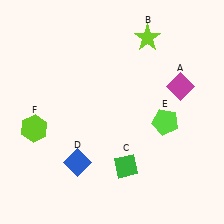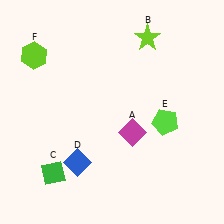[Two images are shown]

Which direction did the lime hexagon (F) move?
The lime hexagon (F) moved up.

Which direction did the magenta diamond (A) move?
The magenta diamond (A) moved left.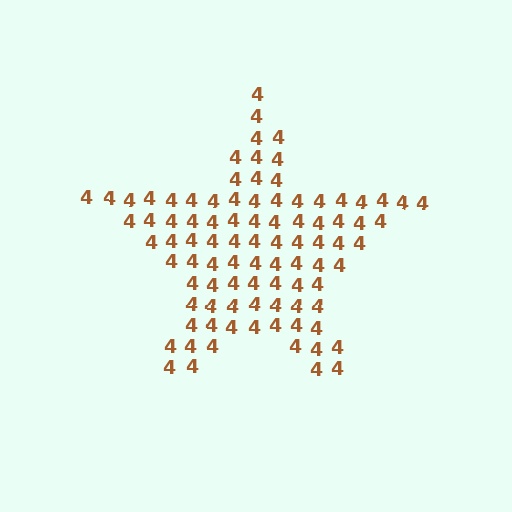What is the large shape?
The large shape is a star.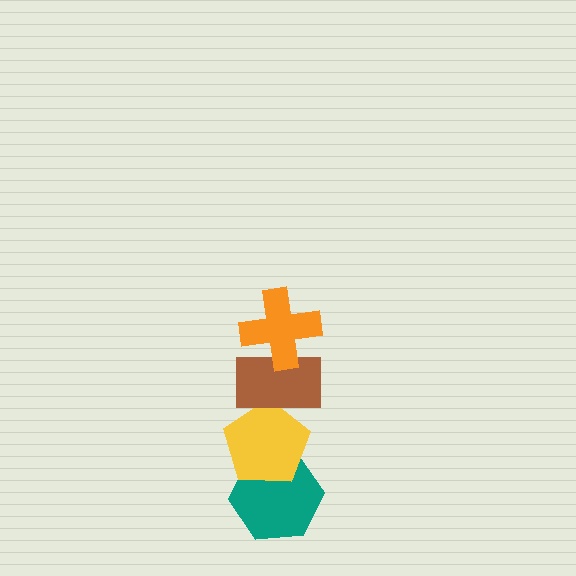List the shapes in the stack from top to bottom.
From top to bottom: the orange cross, the brown rectangle, the yellow pentagon, the teal hexagon.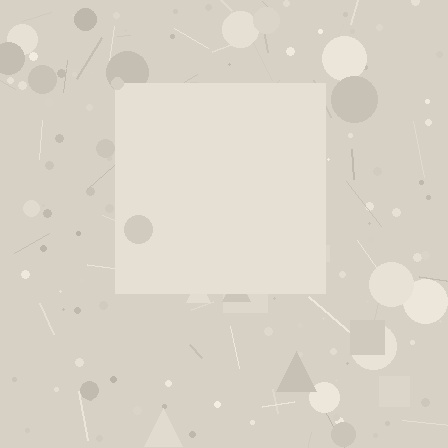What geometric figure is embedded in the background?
A square is embedded in the background.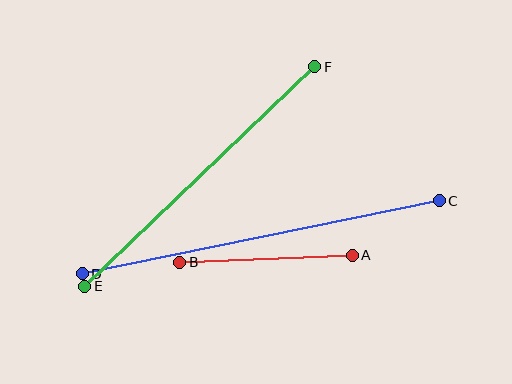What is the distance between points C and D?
The distance is approximately 364 pixels.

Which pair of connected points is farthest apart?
Points C and D are farthest apart.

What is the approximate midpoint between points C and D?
The midpoint is at approximately (261, 237) pixels.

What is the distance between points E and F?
The distance is approximately 318 pixels.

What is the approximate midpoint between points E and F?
The midpoint is at approximately (200, 176) pixels.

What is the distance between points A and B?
The distance is approximately 173 pixels.